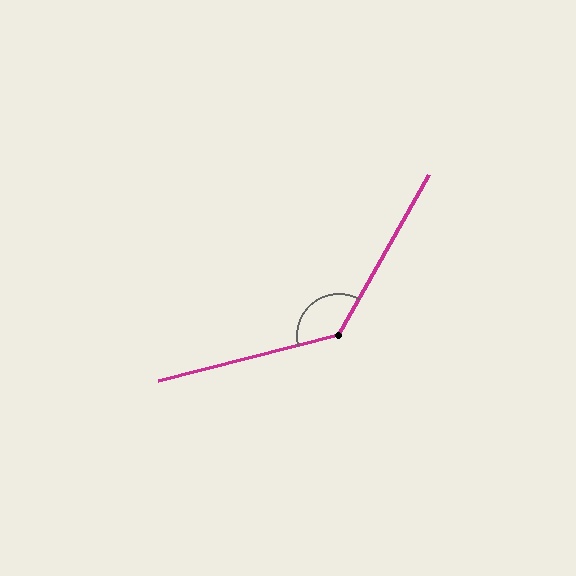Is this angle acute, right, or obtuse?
It is obtuse.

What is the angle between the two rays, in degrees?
Approximately 133 degrees.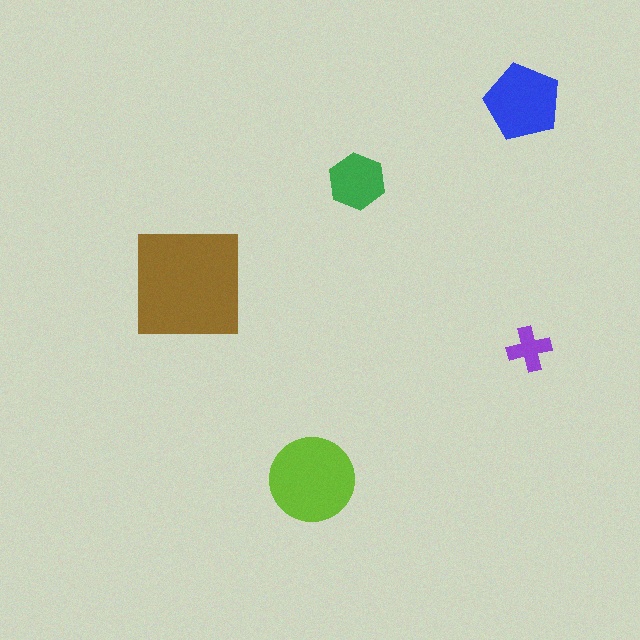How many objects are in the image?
There are 5 objects in the image.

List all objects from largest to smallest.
The brown square, the lime circle, the blue pentagon, the green hexagon, the purple cross.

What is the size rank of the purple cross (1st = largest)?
5th.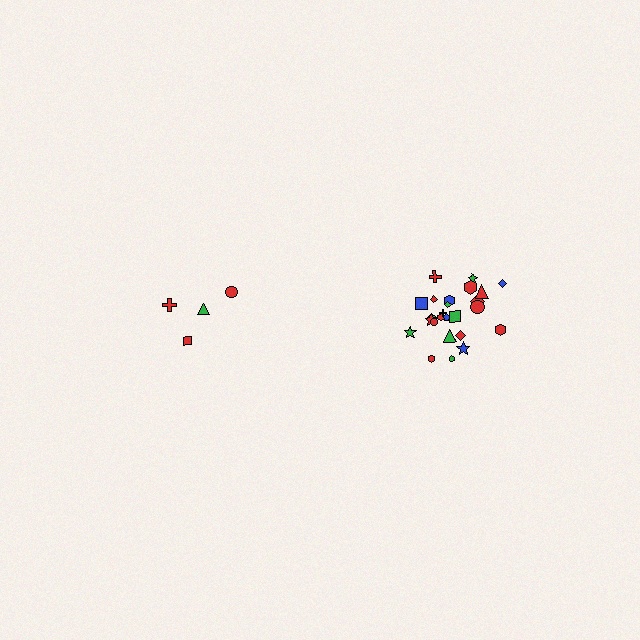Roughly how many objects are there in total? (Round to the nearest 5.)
Roughly 30 objects in total.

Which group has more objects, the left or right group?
The right group.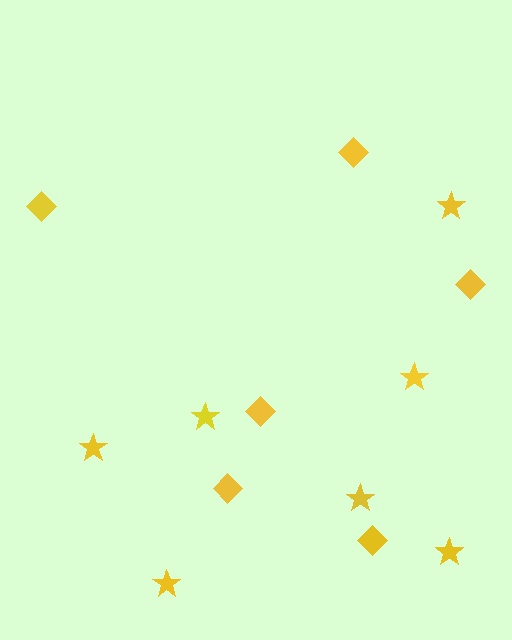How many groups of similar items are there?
There are 2 groups: one group of diamonds (6) and one group of stars (7).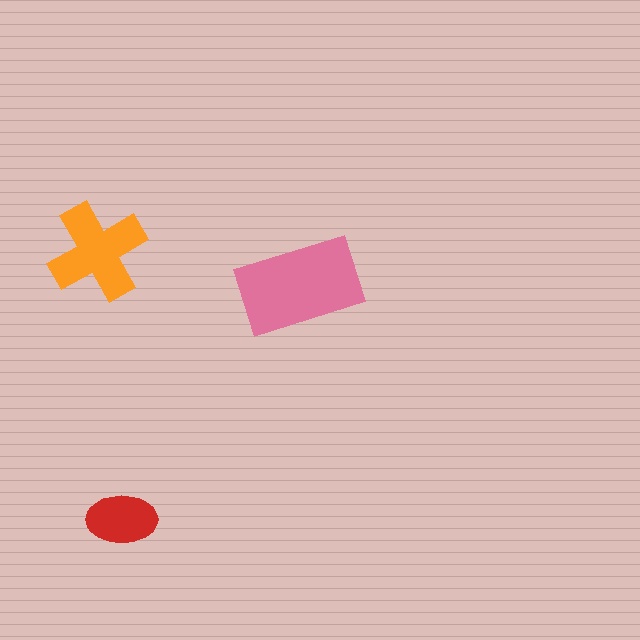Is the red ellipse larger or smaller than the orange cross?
Smaller.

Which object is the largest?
The pink rectangle.